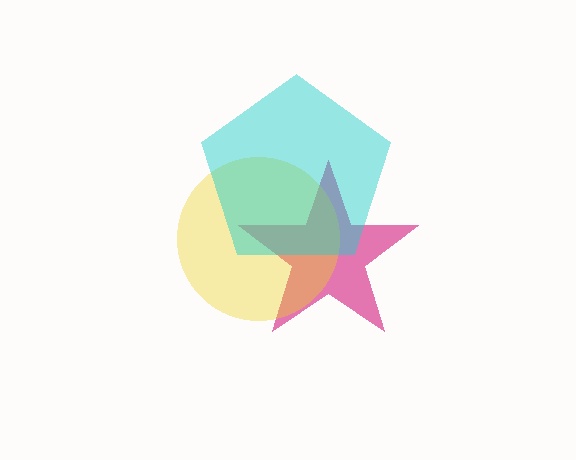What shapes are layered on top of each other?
The layered shapes are: a magenta star, a yellow circle, a cyan pentagon.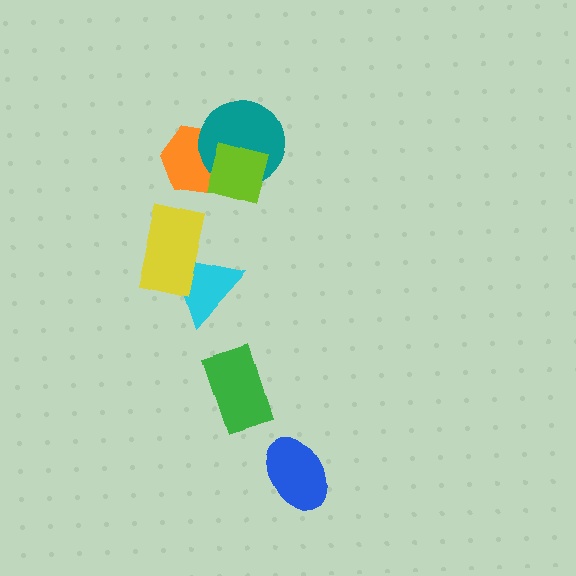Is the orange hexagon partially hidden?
Yes, it is partially covered by another shape.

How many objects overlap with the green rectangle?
0 objects overlap with the green rectangle.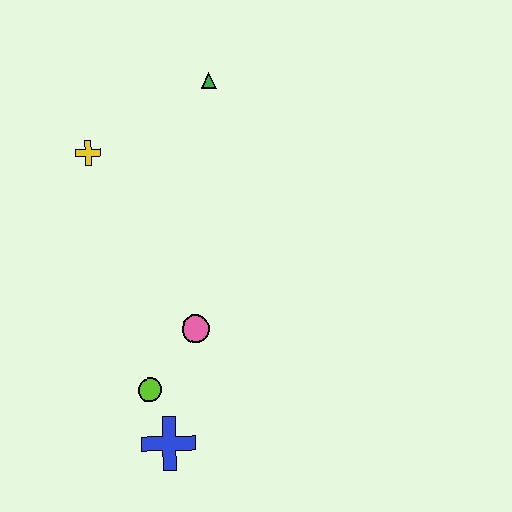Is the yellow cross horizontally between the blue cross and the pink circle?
No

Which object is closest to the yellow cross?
The green triangle is closest to the yellow cross.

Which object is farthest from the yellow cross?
The blue cross is farthest from the yellow cross.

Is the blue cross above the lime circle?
No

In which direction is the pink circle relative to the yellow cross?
The pink circle is below the yellow cross.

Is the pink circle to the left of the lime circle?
No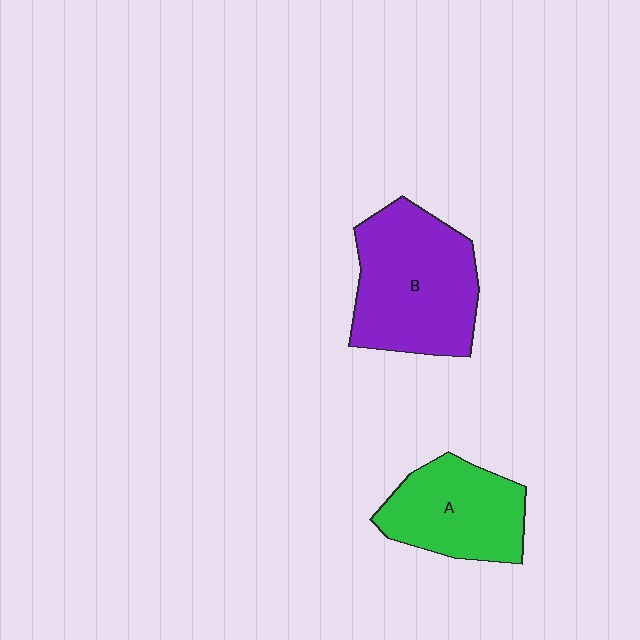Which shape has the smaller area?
Shape A (green).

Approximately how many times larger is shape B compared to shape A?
Approximately 1.4 times.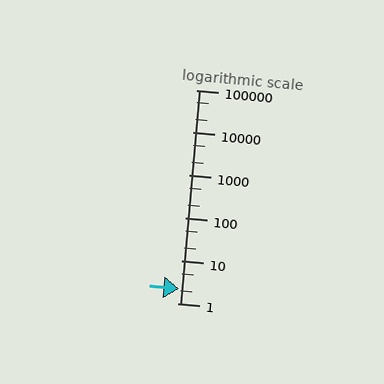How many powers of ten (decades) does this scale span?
The scale spans 5 decades, from 1 to 100000.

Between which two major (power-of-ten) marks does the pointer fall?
The pointer is between 1 and 10.